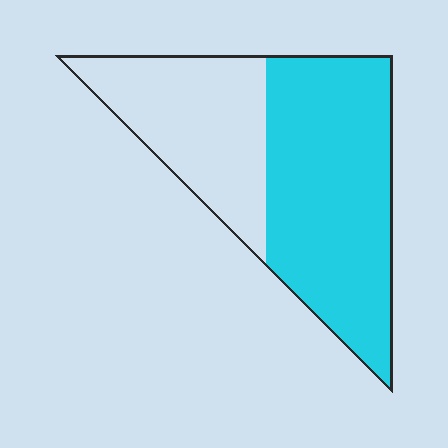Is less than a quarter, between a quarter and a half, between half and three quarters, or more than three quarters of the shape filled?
Between half and three quarters.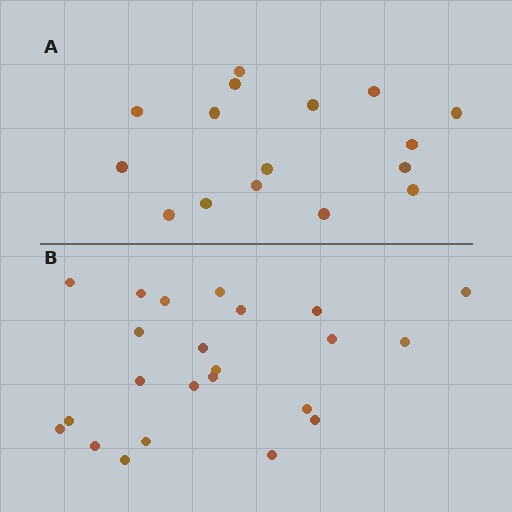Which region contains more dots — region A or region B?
Region B (the bottom region) has more dots.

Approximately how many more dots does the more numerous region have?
Region B has roughly 8 or so more dots than region A.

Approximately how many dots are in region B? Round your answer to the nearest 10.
About 20 dots. (The exact count is 23, which rounds to 20.)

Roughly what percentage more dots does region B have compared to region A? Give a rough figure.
About 45% more.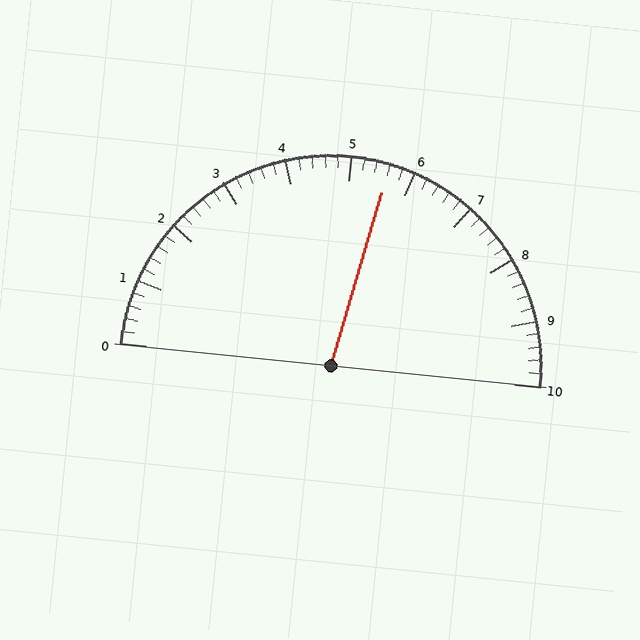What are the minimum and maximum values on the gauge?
The gauge ranges from 0 to 10.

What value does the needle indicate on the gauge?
The needle indicates approximately 5.6.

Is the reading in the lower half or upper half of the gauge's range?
The reading is in the upper half of the range (0 to 10).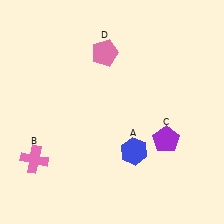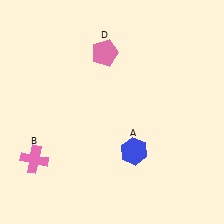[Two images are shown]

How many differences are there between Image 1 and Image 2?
There is 1 difference between the two images.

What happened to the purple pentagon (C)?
The purple pentagon (C) was removed in Image 2. It was in the bottom-right area of Image 1.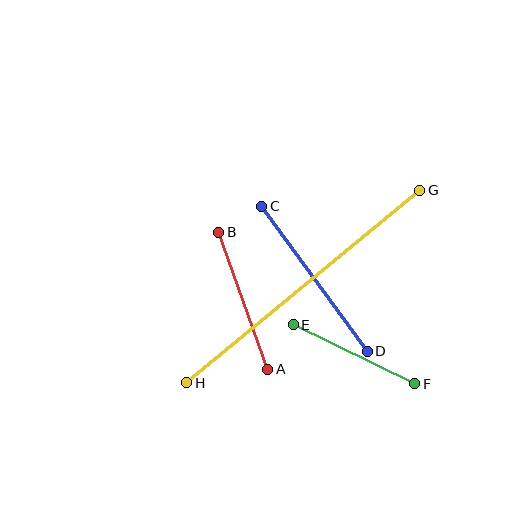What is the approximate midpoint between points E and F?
The midpoint is at approximately (354, 354) pixels.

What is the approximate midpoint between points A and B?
The midpoint is at approximately (243, 301) pixels.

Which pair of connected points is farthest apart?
Points G and H are farthest apart.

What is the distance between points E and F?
The distance is approximately 135 pixels.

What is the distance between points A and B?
The distance is approximately 146 pixels.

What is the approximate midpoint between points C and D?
The midpoint is at approximately (314, 279) pixels.